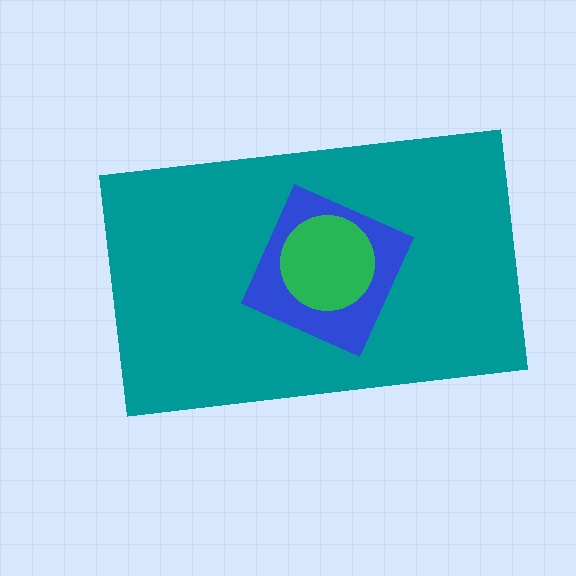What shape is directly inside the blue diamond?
The green circle.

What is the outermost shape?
The teal rectangle.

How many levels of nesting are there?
3.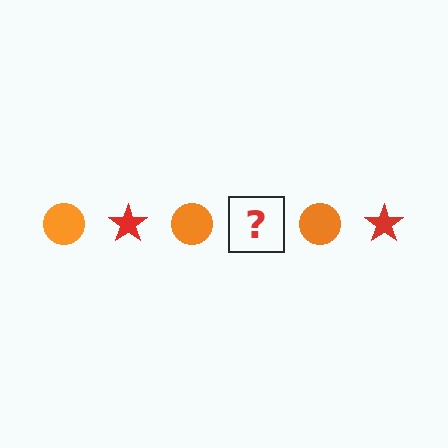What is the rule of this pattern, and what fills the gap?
The rule is that the pattern alternates between orange circle and red star. The gap should be filled with a red star.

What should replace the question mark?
The question mark should be replaced with a red star.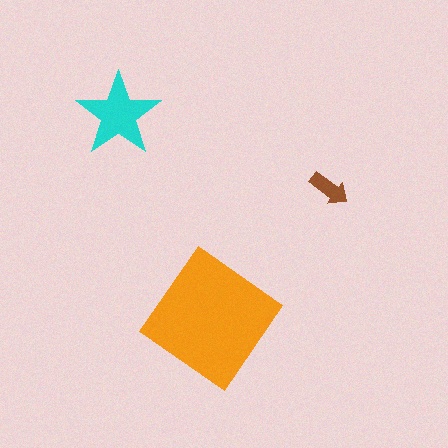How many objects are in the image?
There are 3 objects in the image.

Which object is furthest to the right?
The brown arrow is rightmost.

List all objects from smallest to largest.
The brown arrow, the cyan star, the orange diamond.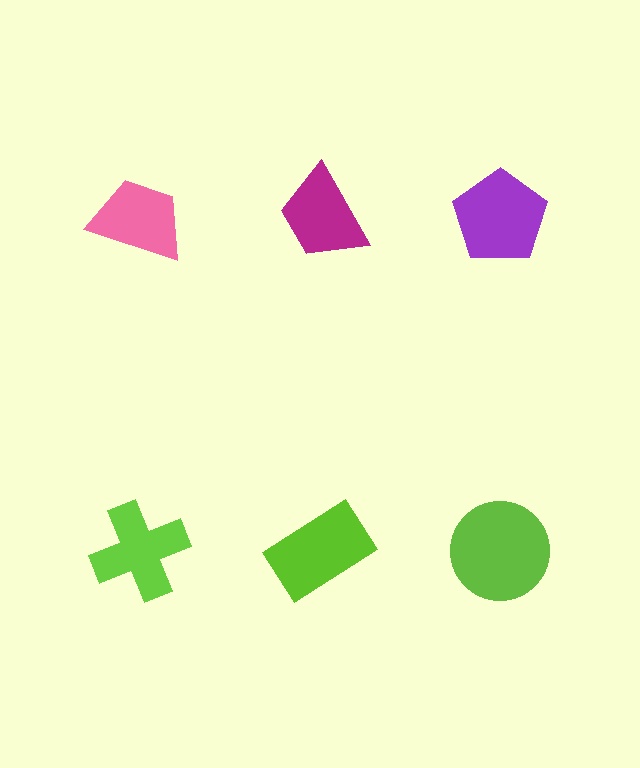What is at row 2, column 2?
A lime rectangle.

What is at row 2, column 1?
A lime cross.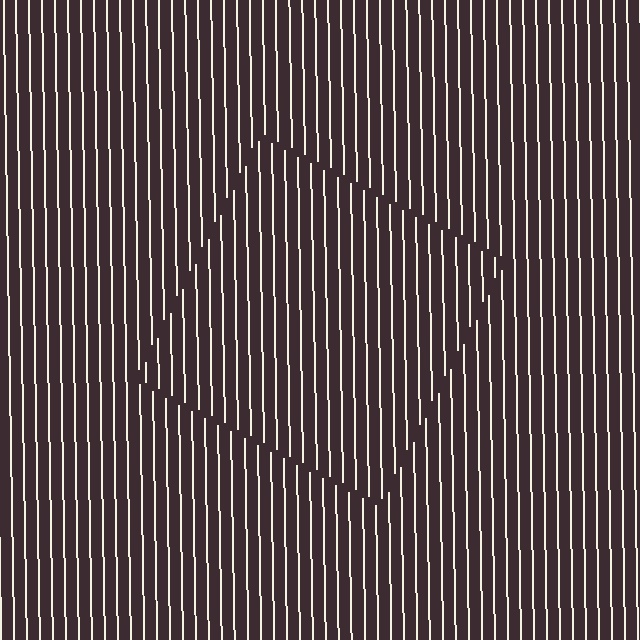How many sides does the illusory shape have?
4 sides — the line-ends trace a square.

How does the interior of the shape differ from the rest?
The interior of the shape contains the same grating, shifted by half a period — the contour is defined by the phase discontinuity where line-ends from the inner and outer gratings abut.